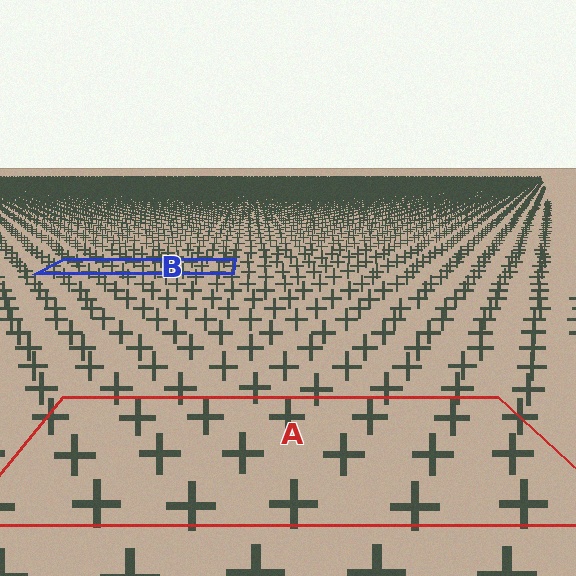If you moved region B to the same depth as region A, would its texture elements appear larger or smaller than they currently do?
They would appear larger. At a closer depth, the same texture elements are projected at a bigger on-screen size.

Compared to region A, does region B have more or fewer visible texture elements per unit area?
Region B has more texture elements per unit area — they are packed more densely because it is farther away.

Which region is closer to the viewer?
Region A is closer. The texture elements there are larger and more spread out.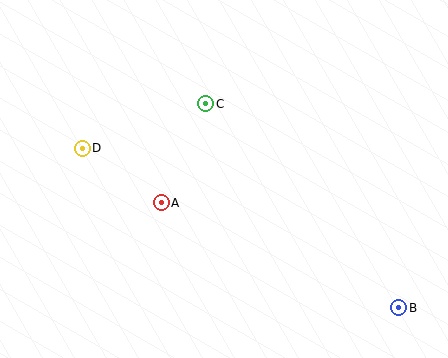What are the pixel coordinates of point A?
Point A is at (161, 203).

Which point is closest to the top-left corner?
Point D is closest to the top-left corner.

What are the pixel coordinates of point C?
Point C is at (206, 104).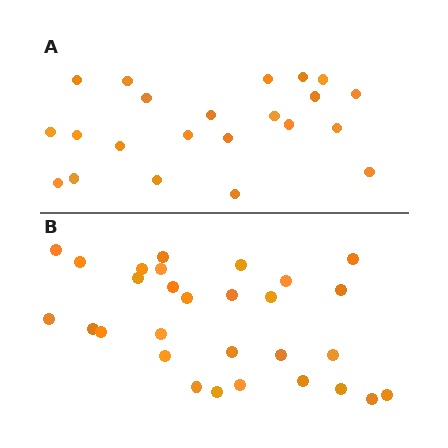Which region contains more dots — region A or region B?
Region B (the bottom region) has more dots.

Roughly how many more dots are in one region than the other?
Region B has roughly 8 or so more dots than region A.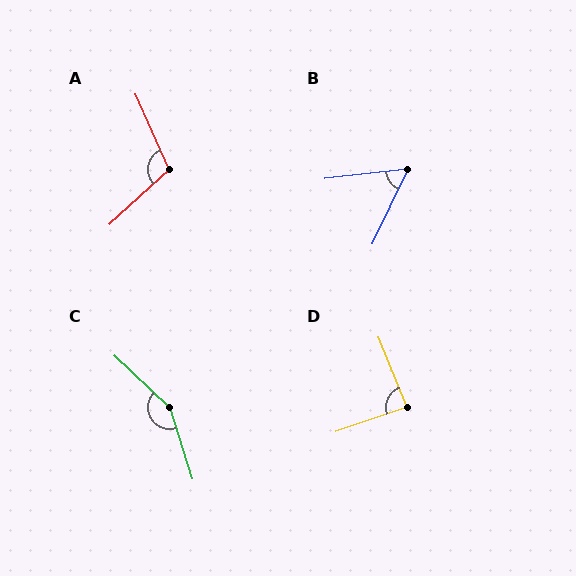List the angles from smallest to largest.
B (58°), D (86°), A (108°), C (151°).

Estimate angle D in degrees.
Approximately 86 degrees.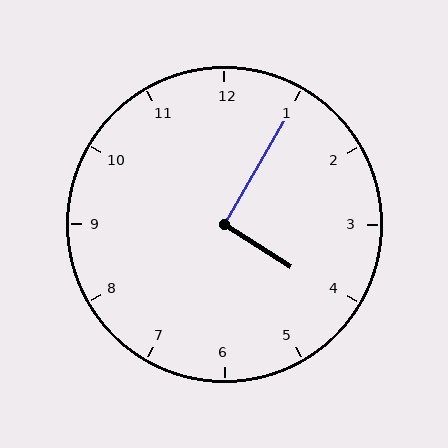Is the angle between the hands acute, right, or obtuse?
It is right.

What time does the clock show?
4:05.